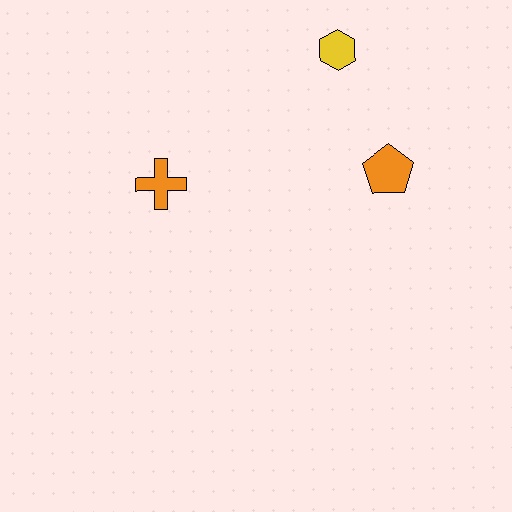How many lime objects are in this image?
There are no lime objects.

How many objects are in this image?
There are 3 objects.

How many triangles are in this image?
There are no triangles.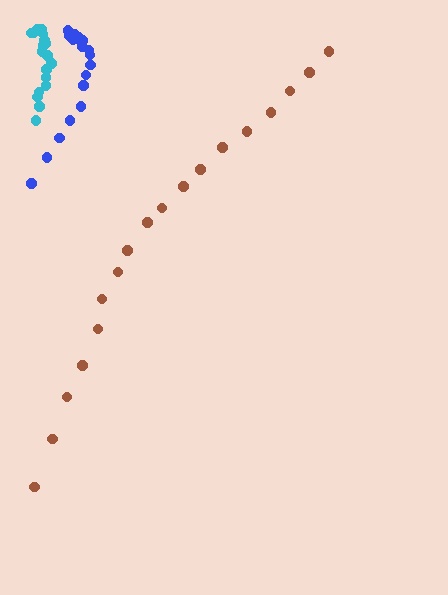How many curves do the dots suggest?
There are 3 distinct paths.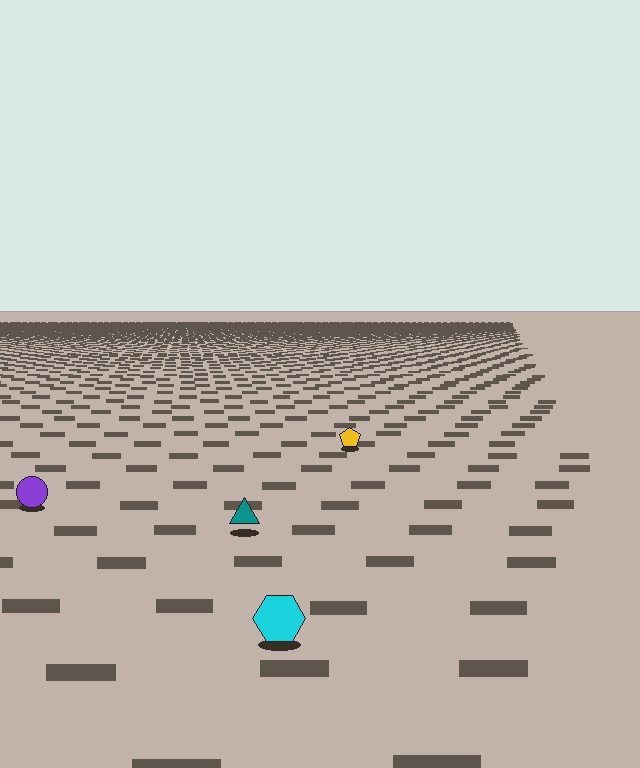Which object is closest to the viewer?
The cyan hexagon is closest. The texture marks near it are larger and more spread out.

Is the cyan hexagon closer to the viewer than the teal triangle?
Yes. The cyan hexagon is closer — you can tell from the texture gradient: the ground texture is coarser near it.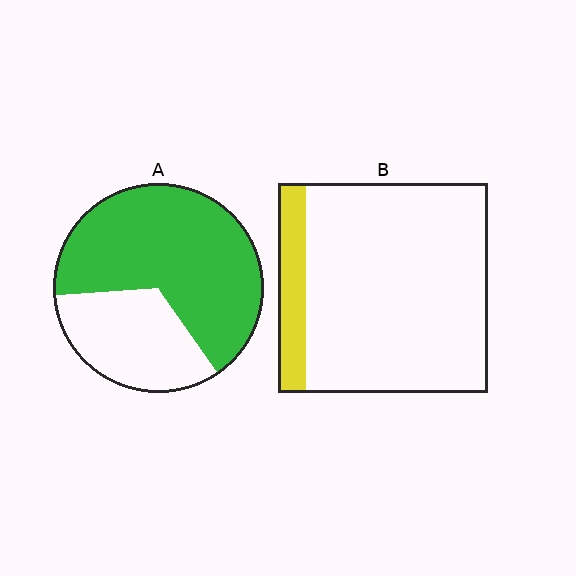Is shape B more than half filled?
No.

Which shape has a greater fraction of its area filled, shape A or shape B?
Shape A.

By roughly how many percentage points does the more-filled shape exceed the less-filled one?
By roughly 55 percentage points (A over B).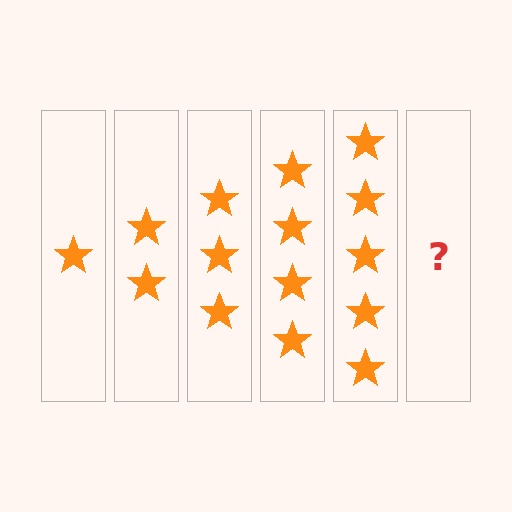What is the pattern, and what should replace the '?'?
The pattern is that each step adds one more star. The '?' should be 6 stars.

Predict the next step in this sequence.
The next step is 6 stars.